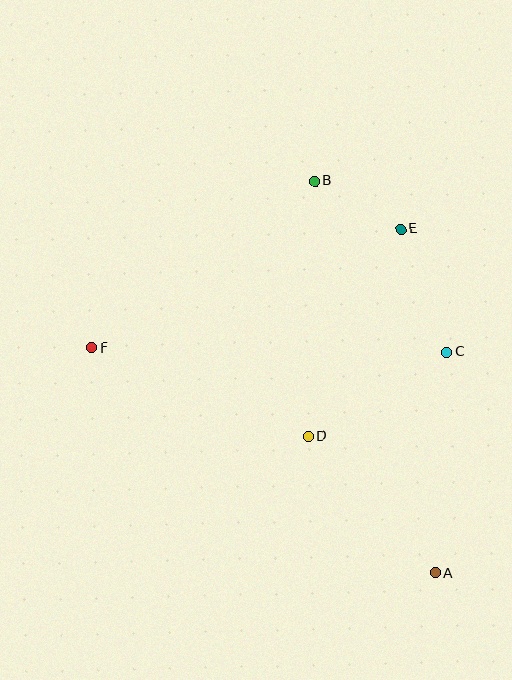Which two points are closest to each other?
Points B and E are closest to each other.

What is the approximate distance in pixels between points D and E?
The distance between D and E is approximately 227 pixels.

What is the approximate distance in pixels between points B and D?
The distance between B and D is approximately 255 pixels.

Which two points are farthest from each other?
Points A and F are farthest from each other.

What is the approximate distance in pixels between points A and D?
The distance between A and D is approximately 187 pixels.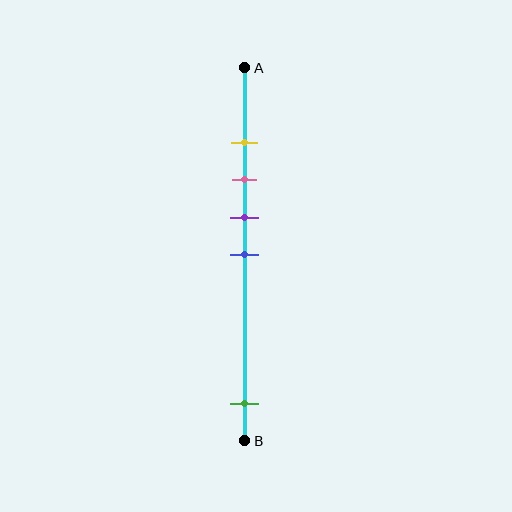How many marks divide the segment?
There are 5 marks dividing the segment.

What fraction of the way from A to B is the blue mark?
The blue mark is approximately 50% (0.5) of the way from A to B.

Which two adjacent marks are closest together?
The yellow and pink marks are the closest adjacent pair.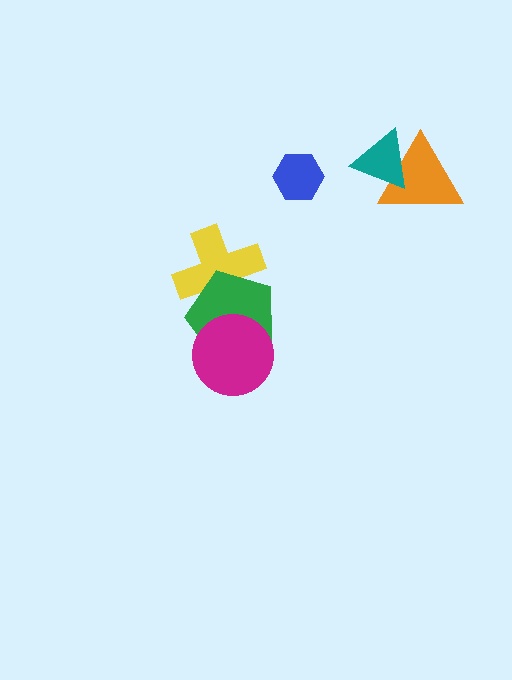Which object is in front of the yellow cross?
The green pentagon is in front of the yellow cross.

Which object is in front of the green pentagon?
The magenta circle is in front of the green pentagon.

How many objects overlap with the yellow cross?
1 object overlaps with the yellow cross.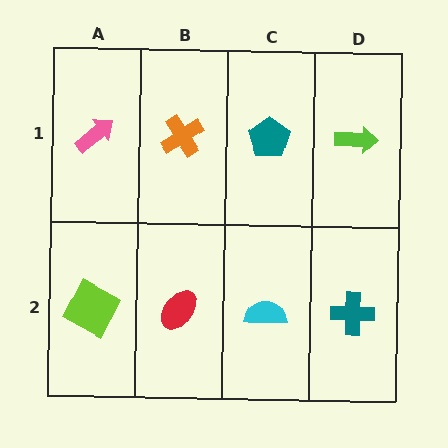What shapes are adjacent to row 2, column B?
An orange cross (row 1, column B), a lime square (row 2, column A), a cyan semicircle (row 2, column C).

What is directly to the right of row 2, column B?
A cyan semicircle.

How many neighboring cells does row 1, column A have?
2.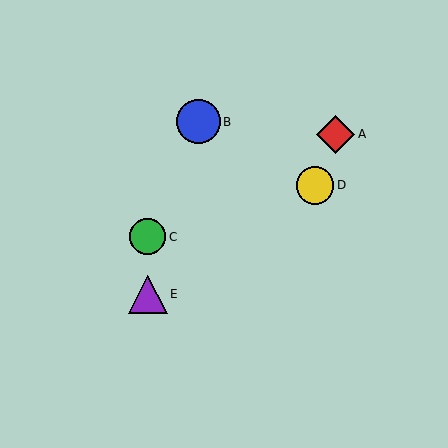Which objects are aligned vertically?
Objects C, E are aligned vertically.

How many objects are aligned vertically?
2 objects (C, E) are aligned vertically.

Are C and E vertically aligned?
Yes, both are at x≈148.